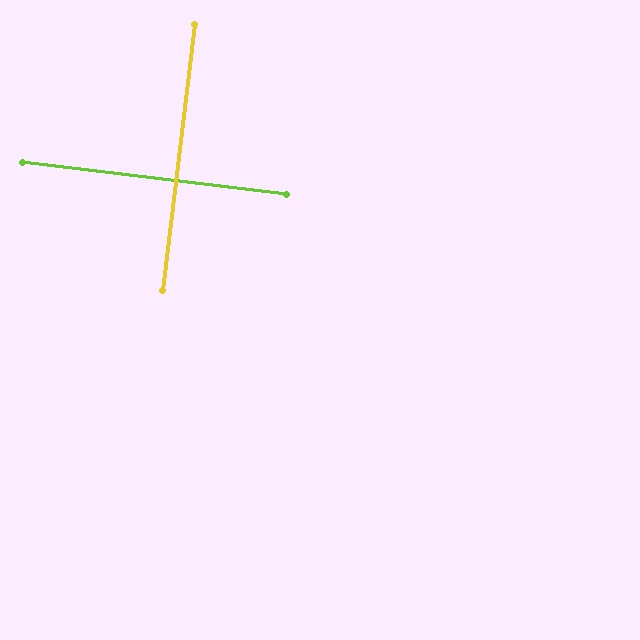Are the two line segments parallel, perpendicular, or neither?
Perpendicular — they meet at approximately 90°.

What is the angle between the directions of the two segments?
Approximately 90 degrees.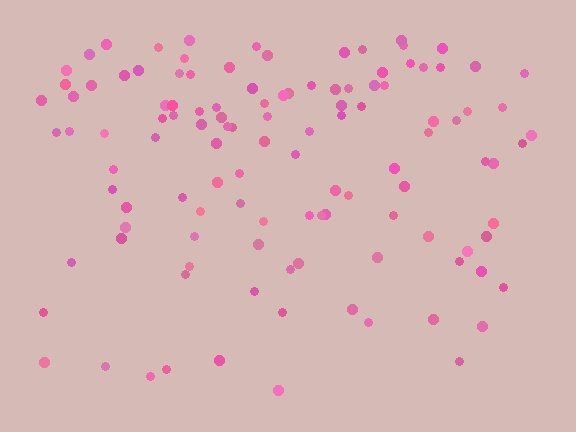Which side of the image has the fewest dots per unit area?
The bottom.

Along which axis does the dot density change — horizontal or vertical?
Vertical.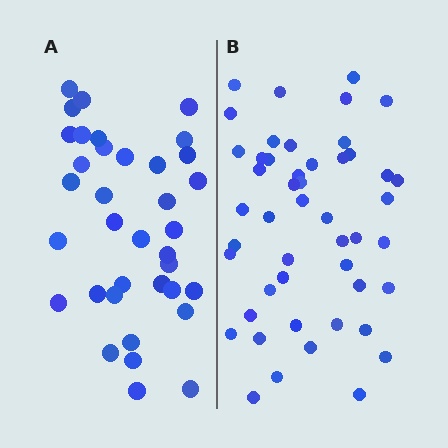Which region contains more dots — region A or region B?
Region B (the right region) has more dots.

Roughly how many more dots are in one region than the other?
Region B has roughly 12 or so more dots than region A.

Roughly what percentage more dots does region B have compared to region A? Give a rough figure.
About 35% more.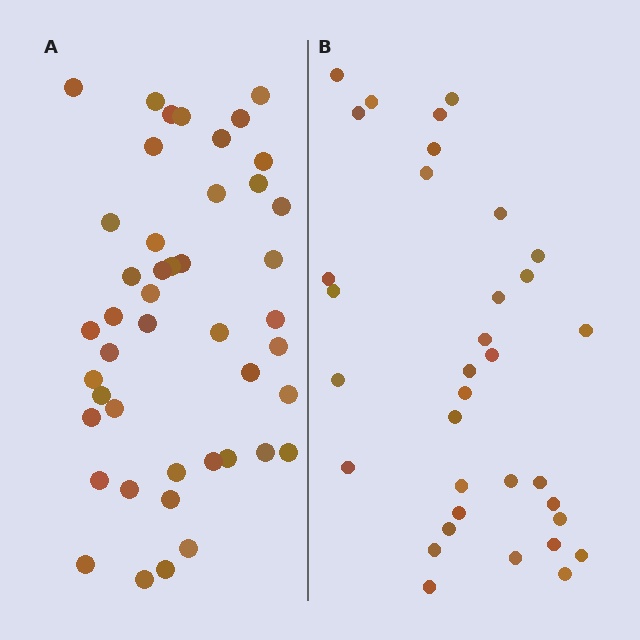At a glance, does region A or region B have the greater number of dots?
Region A (the left region) has more dots.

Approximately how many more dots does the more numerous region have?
Region A has roughly 12 or so more dots than region B.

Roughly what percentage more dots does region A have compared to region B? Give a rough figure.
About 30% more.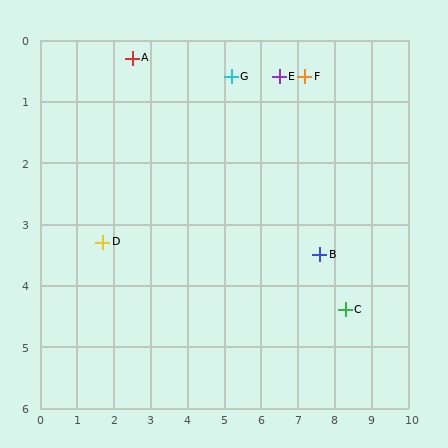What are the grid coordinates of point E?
Point E is at approximately (6.5, 0.6).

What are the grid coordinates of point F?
Point F is at approximately (7.2, 0.6).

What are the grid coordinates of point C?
Point C is at approximately (8.3, 4.4).